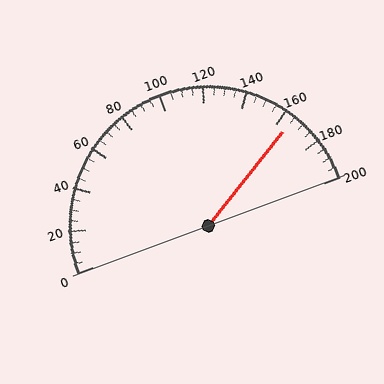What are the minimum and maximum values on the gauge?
The gauge ranges from 0 to 200.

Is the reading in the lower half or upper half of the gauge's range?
The reading is in the upper half of the range (0 to 200).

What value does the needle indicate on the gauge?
The needle indicates approximately 165.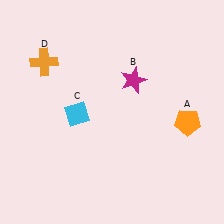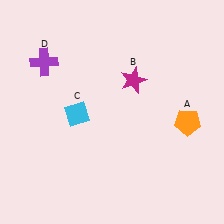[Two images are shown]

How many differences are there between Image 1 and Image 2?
There is 1 difference between the two images.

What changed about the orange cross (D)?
In Image 1, D is orange. In Image 2, it changed to purple.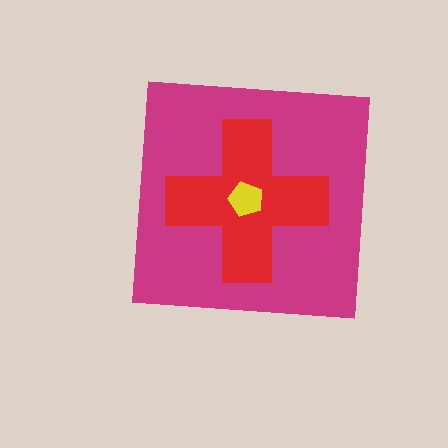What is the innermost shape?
The yellow pentagon.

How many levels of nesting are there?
3.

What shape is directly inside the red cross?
The yellow pentagon.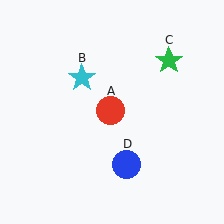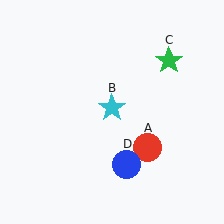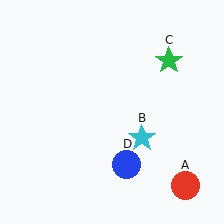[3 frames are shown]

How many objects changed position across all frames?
2 objects changed position: red circle (object A), cyan star (object B).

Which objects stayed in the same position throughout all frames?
Green star (object C) and blue circle (object D) remained stationary.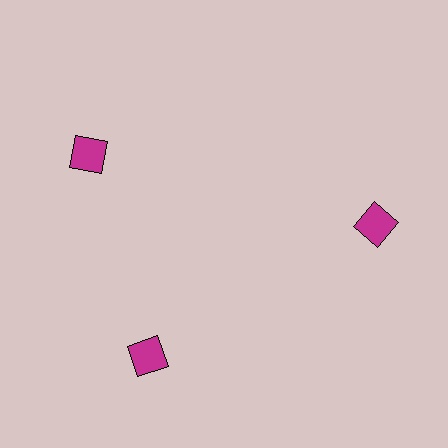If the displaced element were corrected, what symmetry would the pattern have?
It would have 3-fold rotational symmetry — the pattern would map onto itself every 120 degrees.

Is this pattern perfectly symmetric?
No. The 3 magenta squares are arranged in a ring, but one element near the 11 o'clock position is rotated out of alignment along the ring, breaking the 3-fold rotational symmetry.